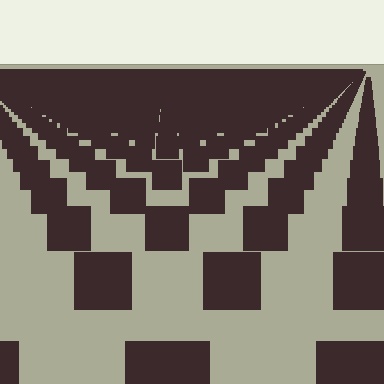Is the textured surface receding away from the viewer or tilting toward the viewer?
The surface is receding away from the viewer. Texture elements get smaller and denser toward the top.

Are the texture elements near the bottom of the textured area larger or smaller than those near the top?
Larger. Near the bottom, elements are closer to the viewer and appear at a bigger on-screen size.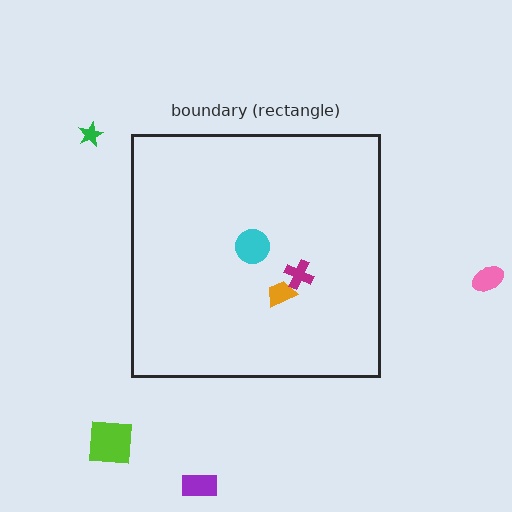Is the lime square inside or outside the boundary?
Outside.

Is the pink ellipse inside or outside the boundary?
Outside.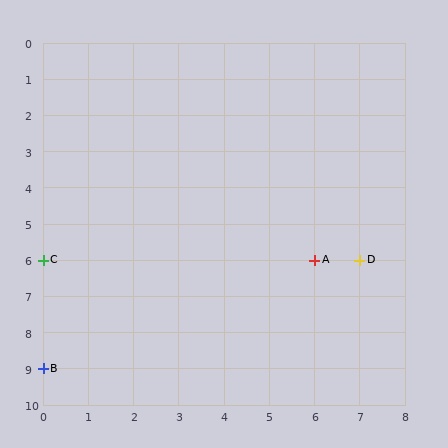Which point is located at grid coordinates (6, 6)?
Point A is at (6, 6).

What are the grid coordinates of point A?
Point A is at grid coordinates (6, 6).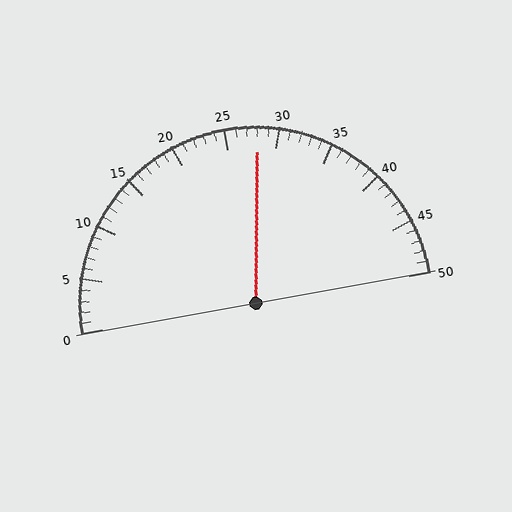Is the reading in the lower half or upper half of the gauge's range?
The reading is in the upper half of the range (0 to 50).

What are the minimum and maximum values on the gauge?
The gauge ranges from 0 to 50.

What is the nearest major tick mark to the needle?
The nearest major tick mark is 30.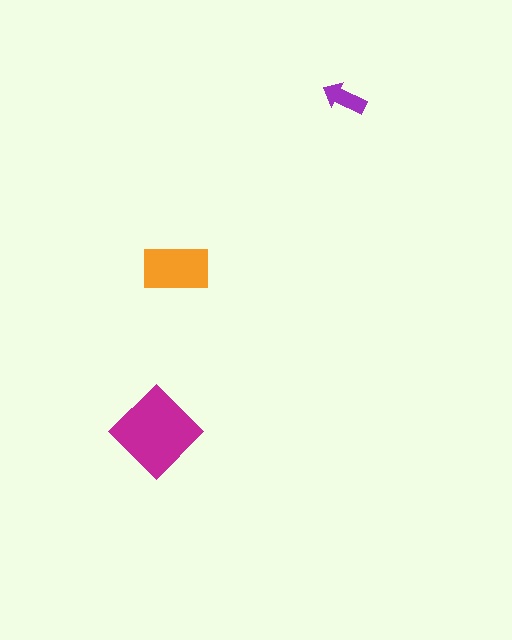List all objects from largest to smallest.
The magenta diamond, the orange rectangle, the purple arrow.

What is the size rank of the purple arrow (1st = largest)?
3rd.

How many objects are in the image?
There are 3 objects in the image.